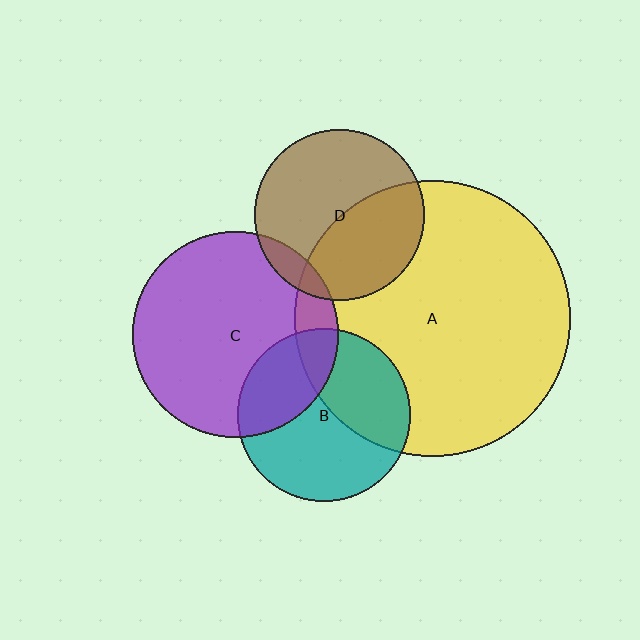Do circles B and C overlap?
Yes.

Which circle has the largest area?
Circle A (yellow).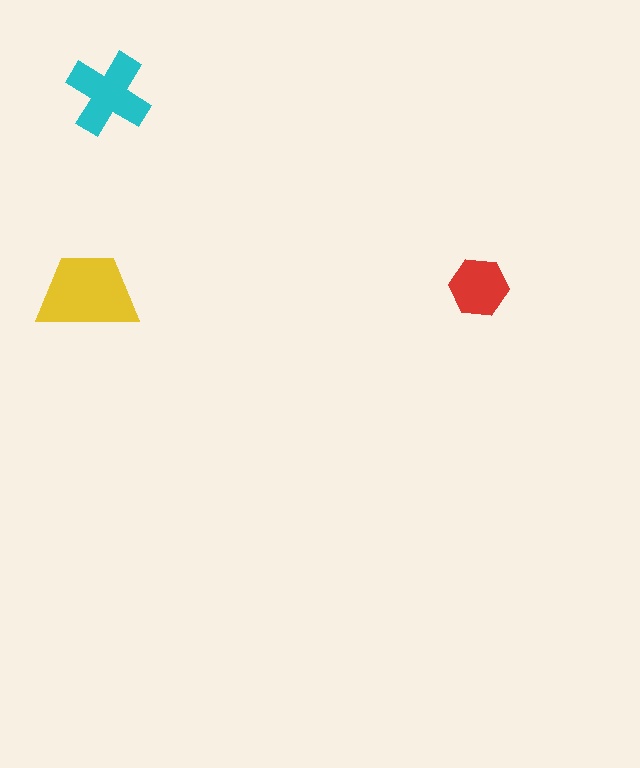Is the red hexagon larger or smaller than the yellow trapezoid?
Smaller.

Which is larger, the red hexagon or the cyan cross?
The cyan cross.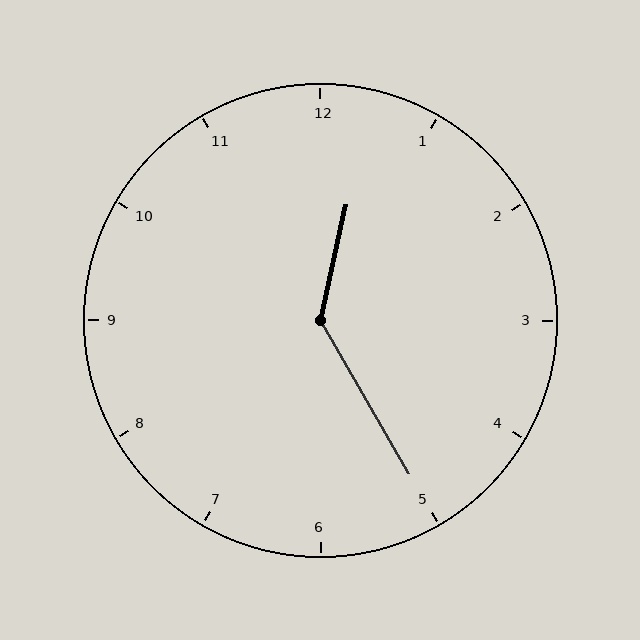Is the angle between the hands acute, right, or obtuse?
It is obtuse.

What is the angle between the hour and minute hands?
Approximately 138 degrees.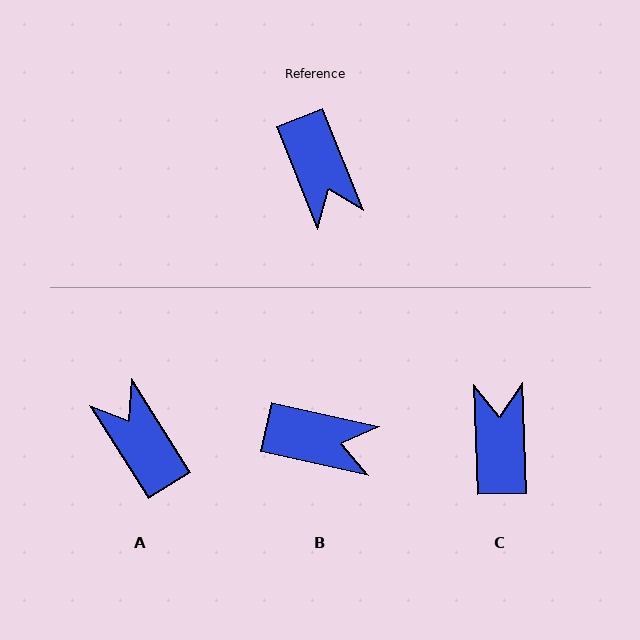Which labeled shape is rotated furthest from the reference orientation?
A, about 170 degrees away.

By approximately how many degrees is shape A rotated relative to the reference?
Approximately 170 degrees clockwise.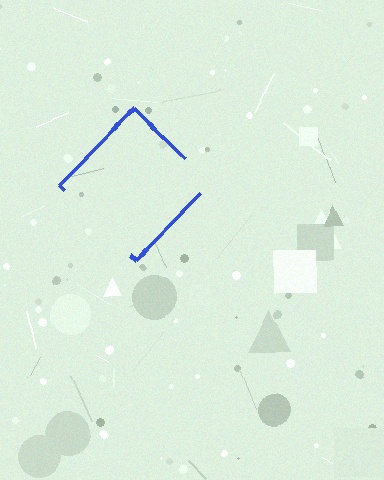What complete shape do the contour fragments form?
The contour fragments form a diamond.